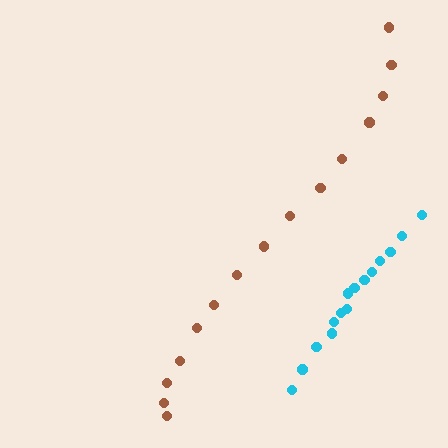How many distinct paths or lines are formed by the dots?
There are 2 distinct paths.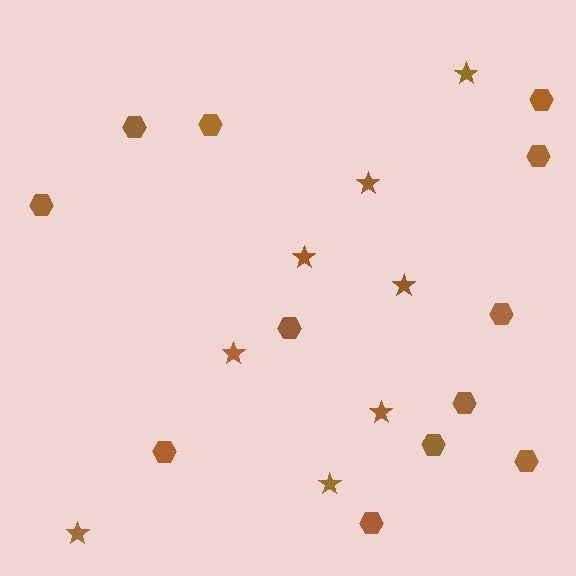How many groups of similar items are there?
There are 2 groups: one group of stars (8) and one group of hexagons (12).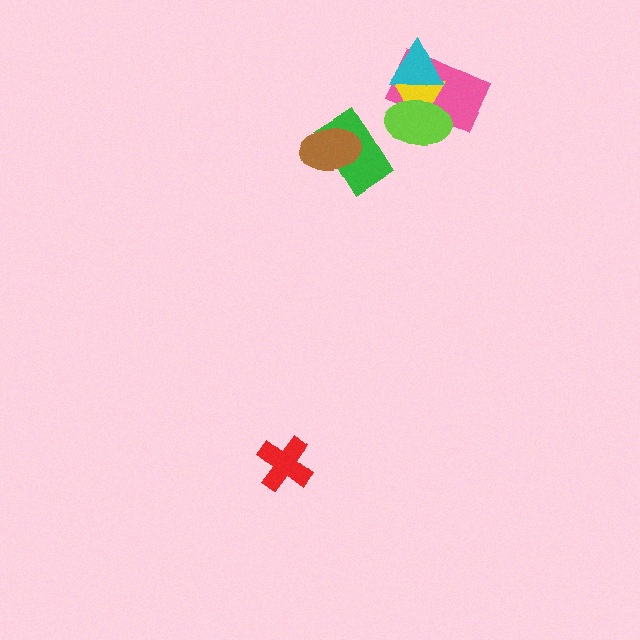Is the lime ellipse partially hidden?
No, no other shape covers it.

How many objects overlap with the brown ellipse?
1 object overlaps with the brown ellipse.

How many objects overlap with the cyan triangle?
3 objects overlap with the cyan triangle.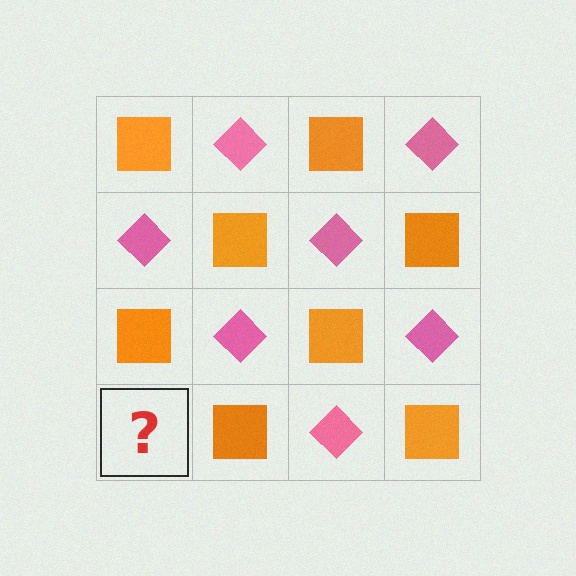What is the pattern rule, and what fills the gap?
The rule is that it alternates orange square and pink diamond in a checkerboard pattern. The gap should be filled with a pink diamond.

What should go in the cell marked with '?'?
The missing cell should contain a pink diamond.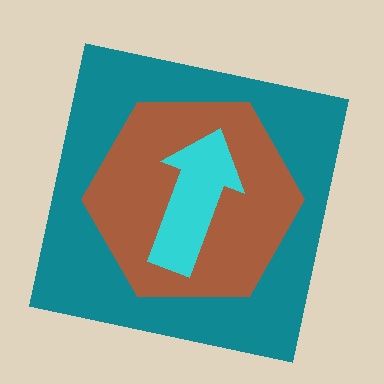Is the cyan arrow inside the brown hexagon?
Yes.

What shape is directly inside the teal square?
The brown hexagon.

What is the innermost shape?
The cyan arrow.